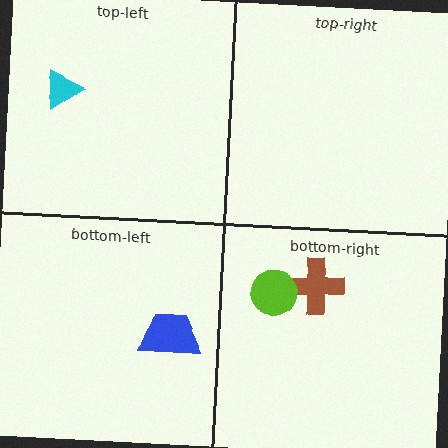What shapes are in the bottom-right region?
The brown cross, the lime circle.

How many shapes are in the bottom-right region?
2.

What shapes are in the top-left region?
The cyan triangle.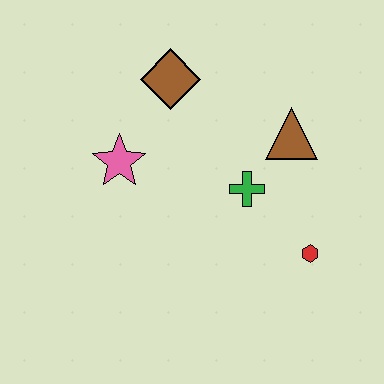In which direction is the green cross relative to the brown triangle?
The green cross is below the brown triangle.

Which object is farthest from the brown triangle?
The pink star is farthest from the brown triangle.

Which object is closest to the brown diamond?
The pink star is closest to the brown diamond.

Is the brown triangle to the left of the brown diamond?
No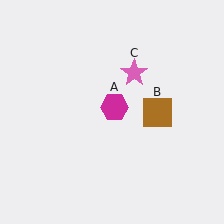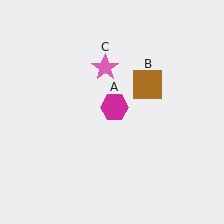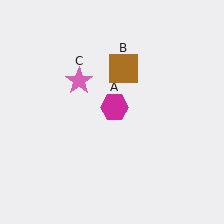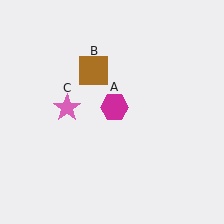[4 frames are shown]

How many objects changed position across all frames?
2 objects changed position: brown square (object B), pink star (object C).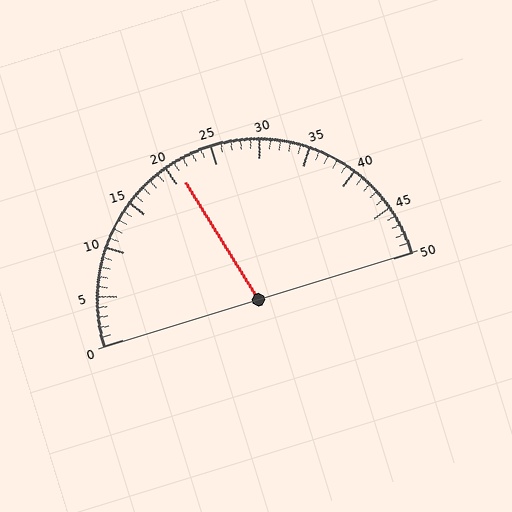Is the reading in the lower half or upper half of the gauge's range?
The reading is in the lower half of the range (0 to 50).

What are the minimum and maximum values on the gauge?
The gauge ranges from 0 to 50.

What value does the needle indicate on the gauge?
The needle indicates approximately 21.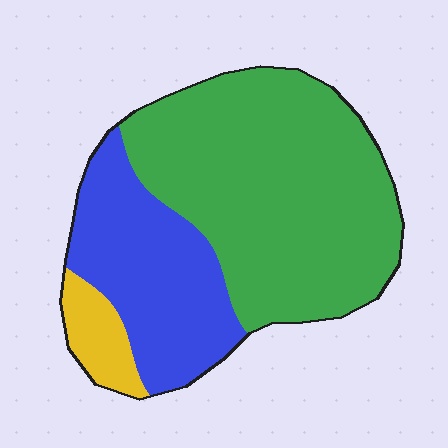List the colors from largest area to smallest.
From largest to smallest: green, blue, yellow.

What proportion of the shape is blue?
Blue covers roughly 30% of the shape.